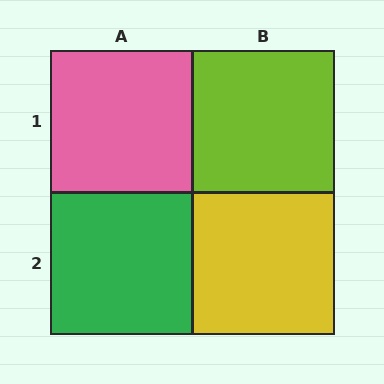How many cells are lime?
1 cell is lime.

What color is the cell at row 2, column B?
Yellow.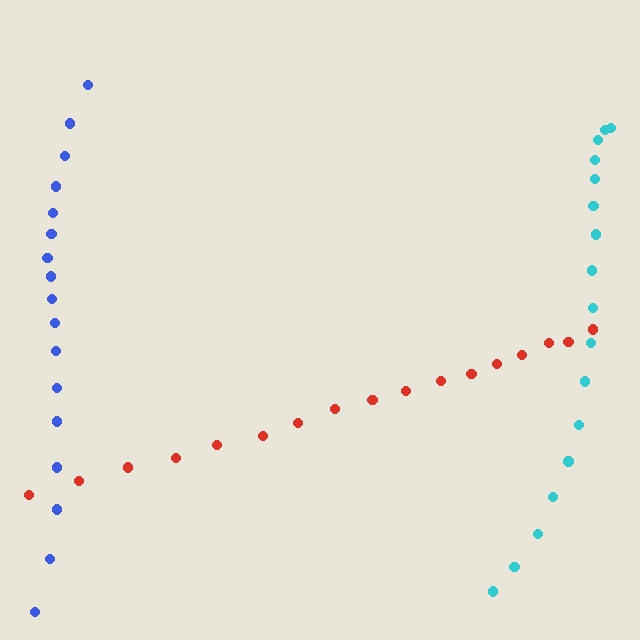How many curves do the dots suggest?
There are 3 distinct paths.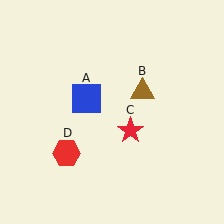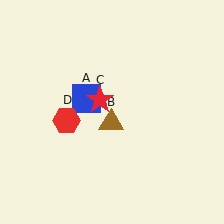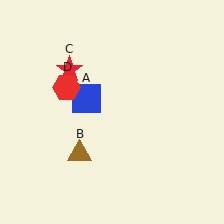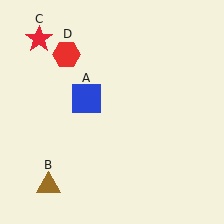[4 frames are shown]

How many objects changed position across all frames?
3 objects changed position: brown triangle (object B), red star (object C), red hexagon (object D).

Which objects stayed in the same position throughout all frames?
Blue square (object A) remained stationary.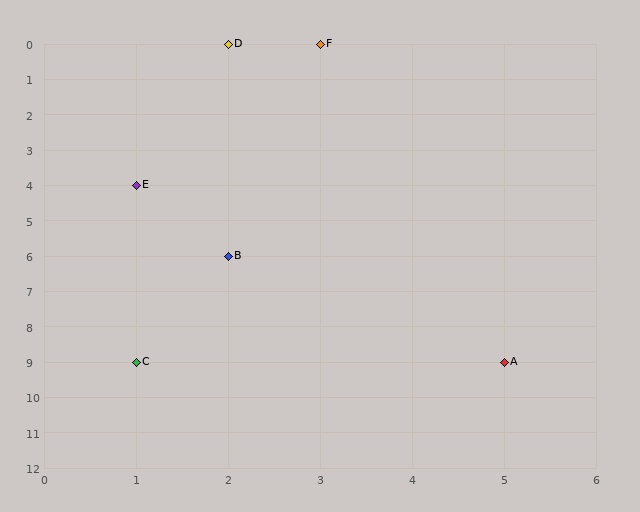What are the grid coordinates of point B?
Point B is at grid coordinates (2, 6).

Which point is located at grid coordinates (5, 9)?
Point A is at (5, 9).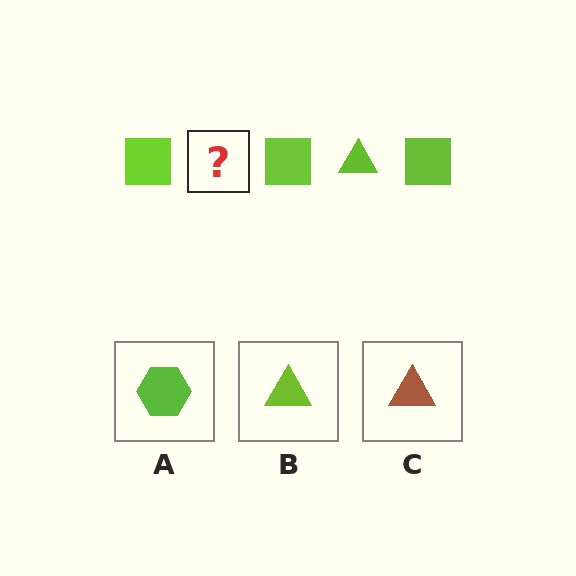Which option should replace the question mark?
Option B.